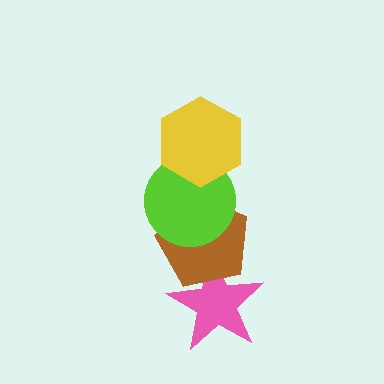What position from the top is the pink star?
The pink star is 4th from the top.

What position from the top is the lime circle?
The lime circle is 2nd from the top.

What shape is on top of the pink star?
The brown pentagon is on top of the pink star.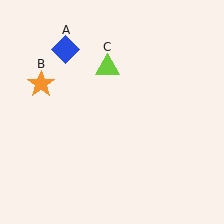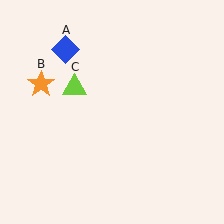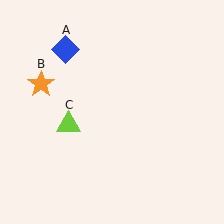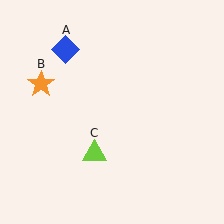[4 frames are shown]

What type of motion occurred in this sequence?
The lime triangle (object C) rotated counterclockwise around the center of the scene.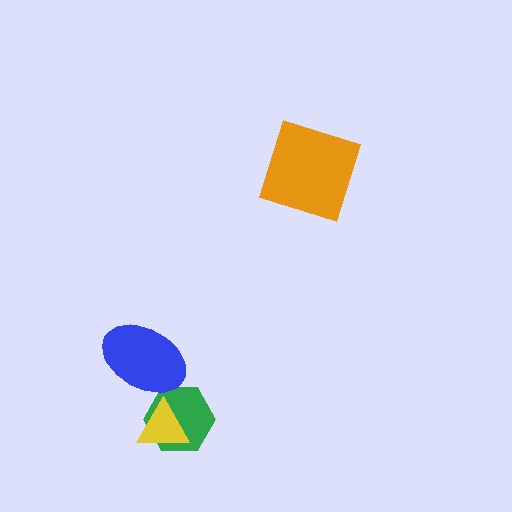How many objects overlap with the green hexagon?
2 objects overlap with the green hexagon.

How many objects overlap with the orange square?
0 objects overlap with the orange square.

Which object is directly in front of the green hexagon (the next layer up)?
The yellow triangle is directly in front of the green hexagon.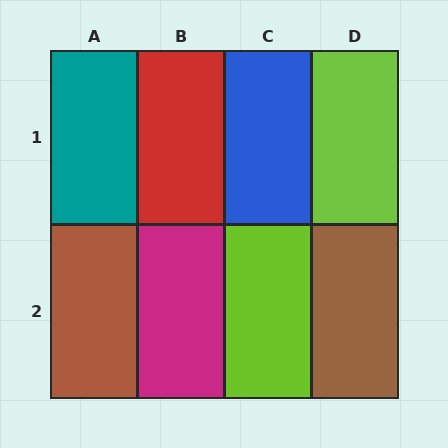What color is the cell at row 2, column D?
Brown.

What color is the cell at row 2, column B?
Magenta.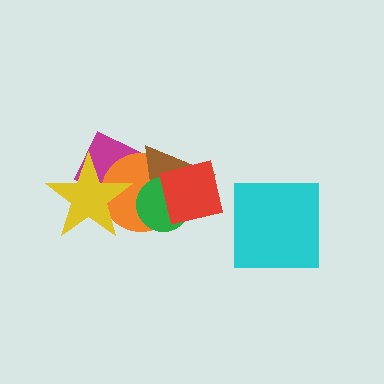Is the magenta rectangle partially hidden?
Yes, it is partially covered by another shape.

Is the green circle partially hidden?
Yes, it is partially covered by another shape.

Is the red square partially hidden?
No, no other shape covers it.